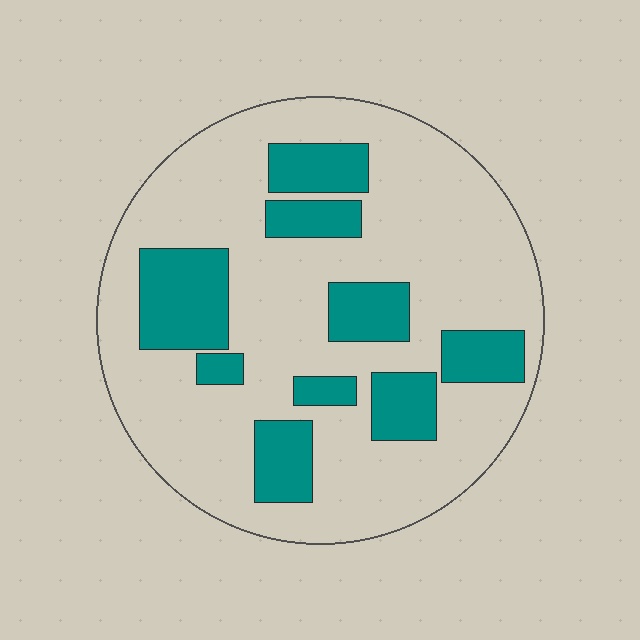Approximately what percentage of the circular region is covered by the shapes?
Approximately 25%.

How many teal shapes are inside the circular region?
9.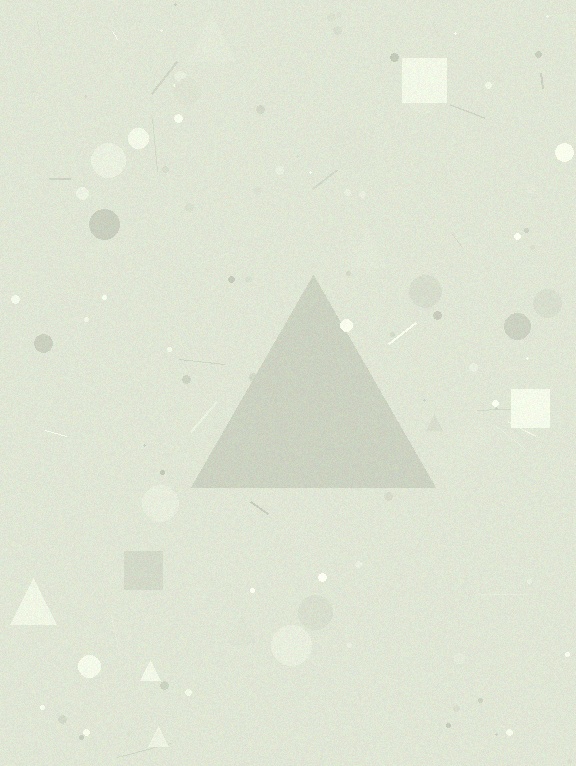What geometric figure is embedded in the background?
A triangle is embedded in the background.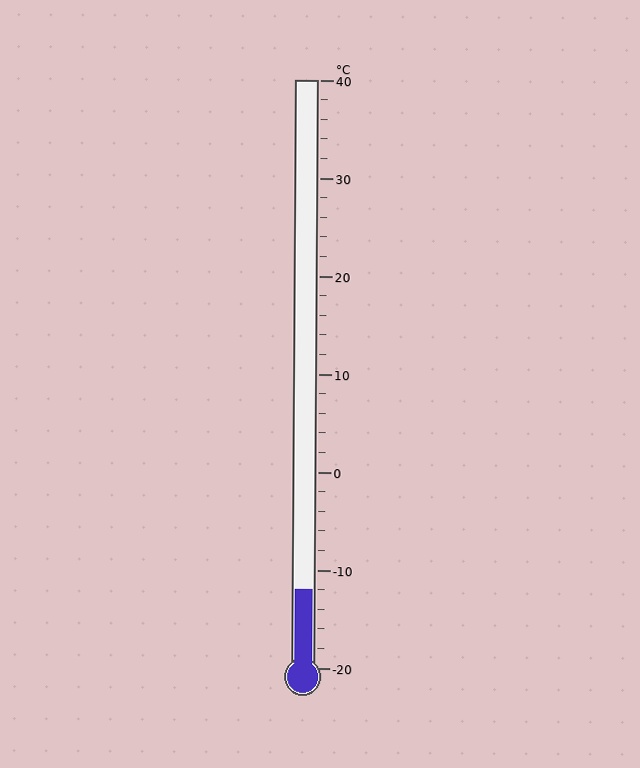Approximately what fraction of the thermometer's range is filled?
The thermometer is filled to approximately 15% of its range.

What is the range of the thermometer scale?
The thermometer scale ranges from -20°C to 40°C.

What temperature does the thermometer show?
The thermometer shows approximately -12°C.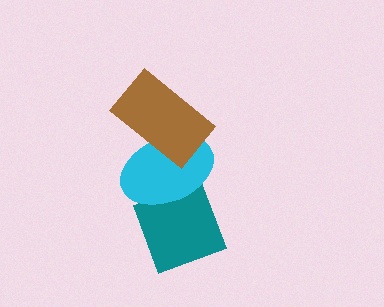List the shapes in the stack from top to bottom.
From top to bottom: the brown rectangle, the cyan ellipse, the teal diamond.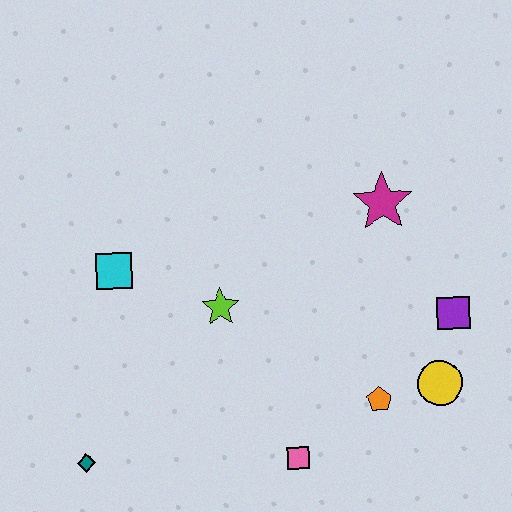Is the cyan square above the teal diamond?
Yes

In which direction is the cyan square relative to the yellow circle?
The cyan square is to the left of the yellow circle.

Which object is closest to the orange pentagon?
The yellow circle is closest to the orange pentagon.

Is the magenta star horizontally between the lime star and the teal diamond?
No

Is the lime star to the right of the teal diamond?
Yes